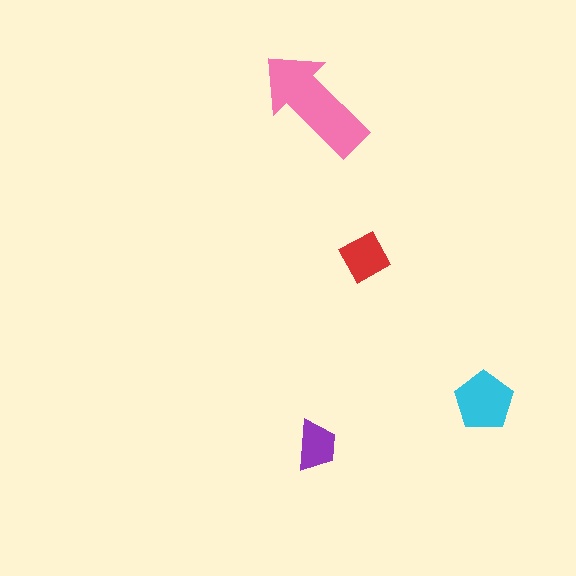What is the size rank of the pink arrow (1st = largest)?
1st.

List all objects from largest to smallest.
The pink arrow, the cyan pentagon, the red diamond, the purple trapezoid.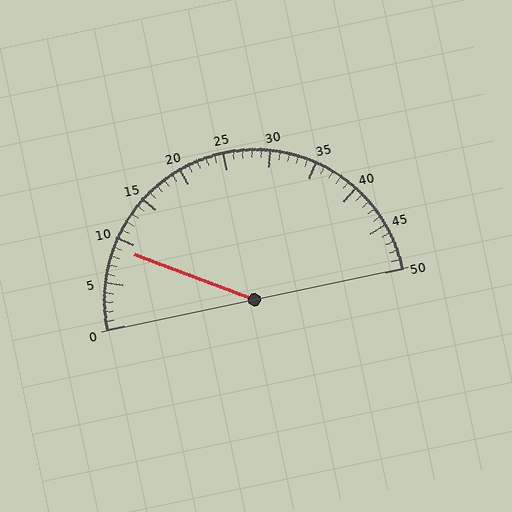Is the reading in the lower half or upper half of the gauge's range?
The reading is in the lower half of the range (0 to 50).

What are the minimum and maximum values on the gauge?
The gauge ranges from 0 to 50.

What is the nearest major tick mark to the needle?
The nearest major tick mark is 10.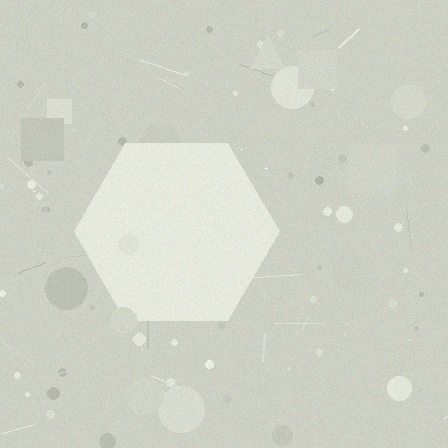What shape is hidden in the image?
A hexagon is hidden in the image.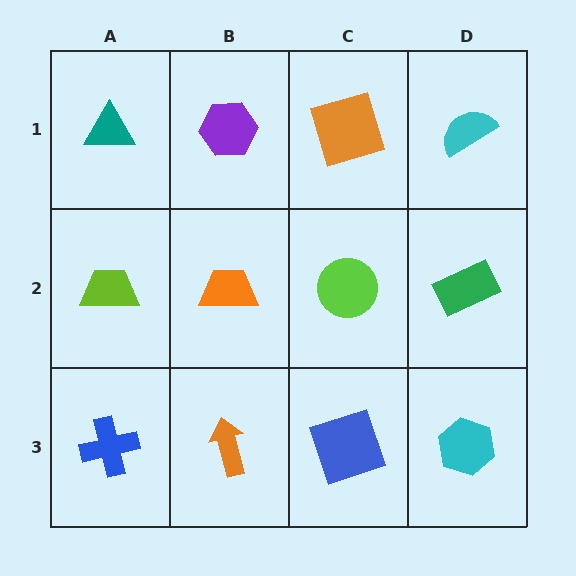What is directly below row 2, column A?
A blue cross.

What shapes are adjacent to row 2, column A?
A teal triangle (row 1, column A), a blue cross (row 3, column A), an orange trapezoid (row 2, column B).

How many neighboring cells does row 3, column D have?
2.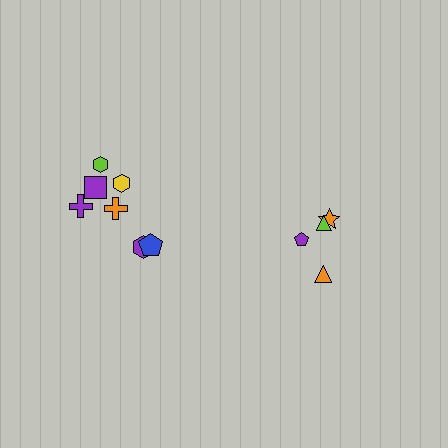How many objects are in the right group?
There are 4 objects.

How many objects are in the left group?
There are 7 objects.